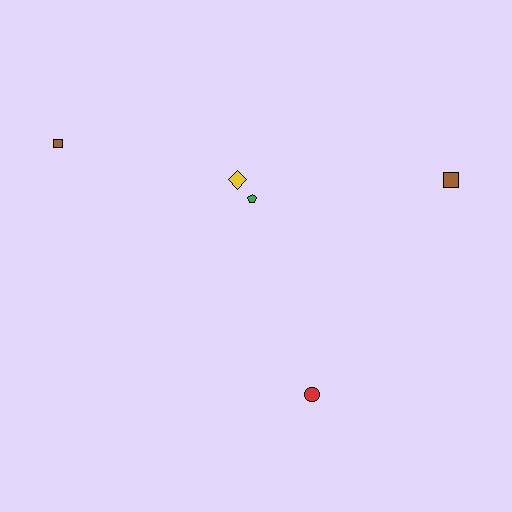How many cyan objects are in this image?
There are no cyan objects.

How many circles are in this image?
There is 1 circle.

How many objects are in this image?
There are 5 objects.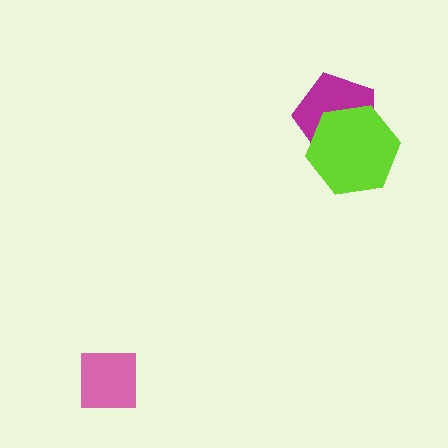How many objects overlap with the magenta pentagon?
1 object overlaps with the magenta pentagon.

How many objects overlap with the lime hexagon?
1 object overlaps with the lime hexagon.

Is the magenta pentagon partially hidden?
Yes, it is partially covered by another shape.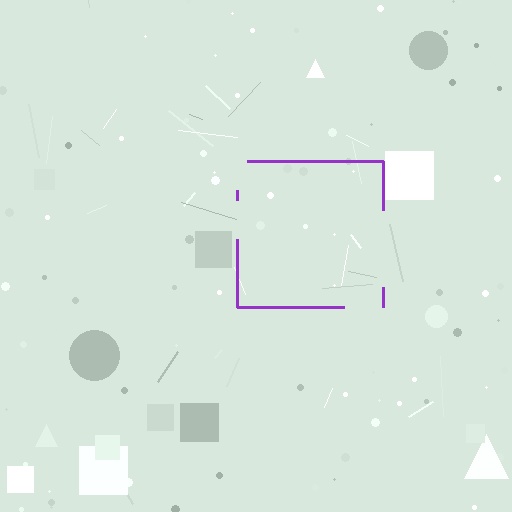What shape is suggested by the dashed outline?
The dashed outline suggests a square.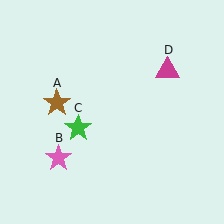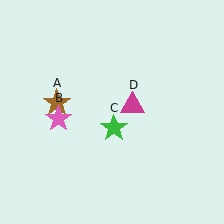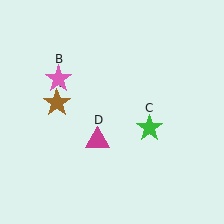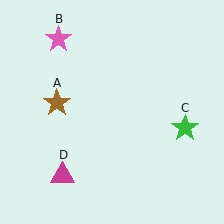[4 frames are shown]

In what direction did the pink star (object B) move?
The pink star (object B) moved up.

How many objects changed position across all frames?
3 objects changed position: pink star (object B), green star (object C), magenta triangle (object D).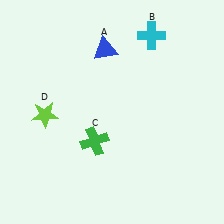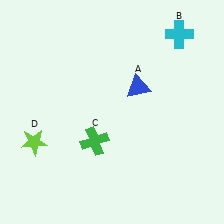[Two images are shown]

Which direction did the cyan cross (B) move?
The cyan cross (B) moved right.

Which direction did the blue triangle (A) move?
The blue triangle (A) moved down.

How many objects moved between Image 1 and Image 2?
3 objects moved between the two images.